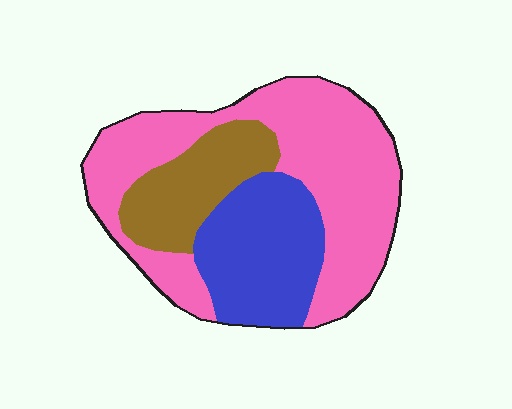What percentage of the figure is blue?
Blue covers around 25% of the figure.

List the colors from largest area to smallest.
From largest to smallest: pink, blue, brown.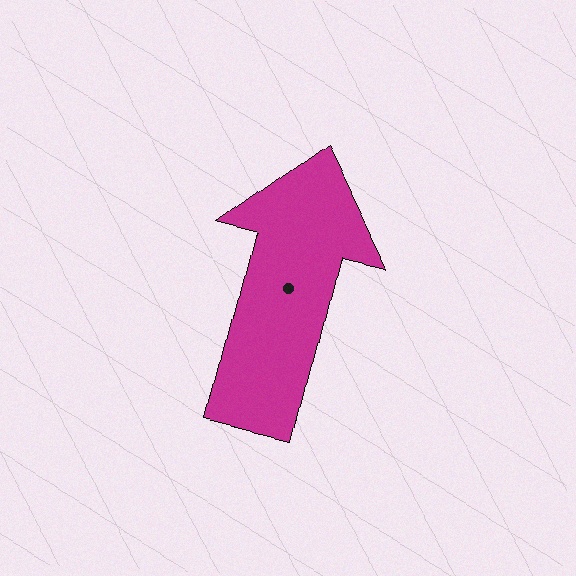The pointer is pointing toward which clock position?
Roughly 12 o'clock.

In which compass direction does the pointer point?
North.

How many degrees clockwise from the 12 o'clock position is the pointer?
Approximately 14 degrees.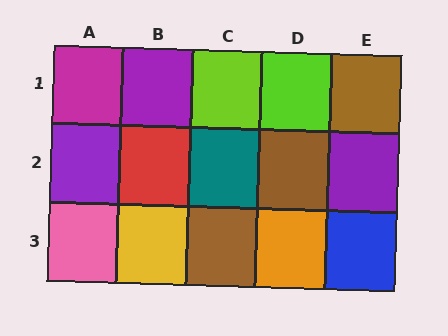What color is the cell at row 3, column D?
Orange.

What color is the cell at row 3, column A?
Pink.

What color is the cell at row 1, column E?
Brown.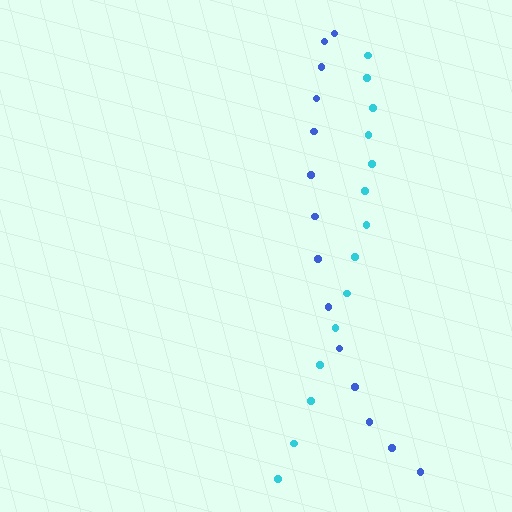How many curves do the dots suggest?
There are 2 distinct paths.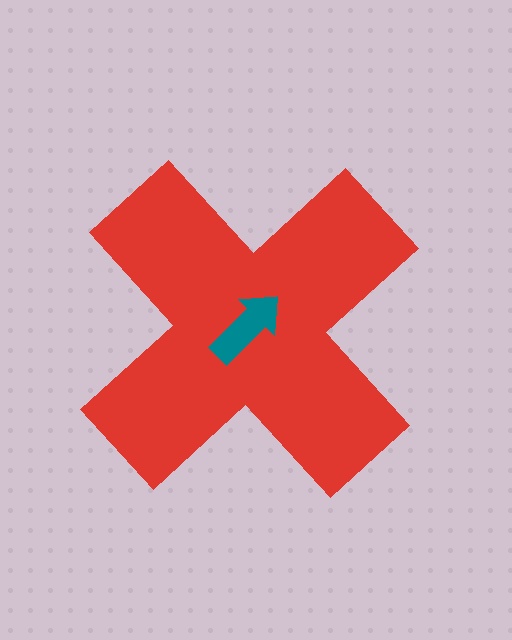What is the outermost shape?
The red cross.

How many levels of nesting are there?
2.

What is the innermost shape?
The teal arrow.